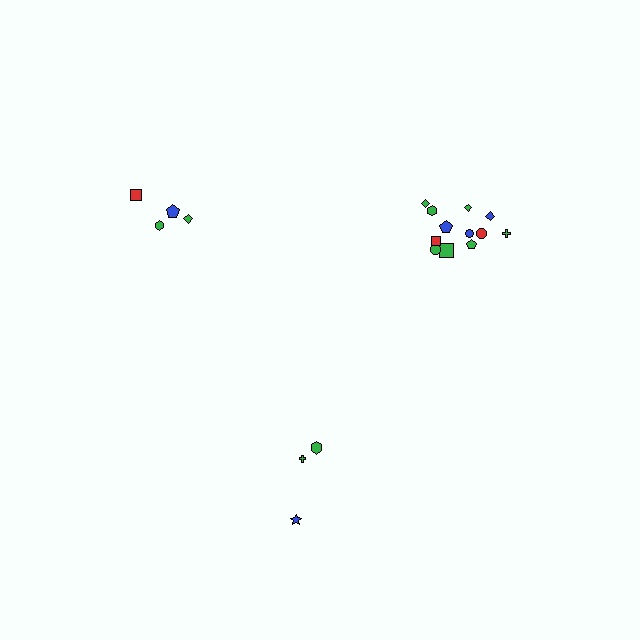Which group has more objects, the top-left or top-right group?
The top-right group.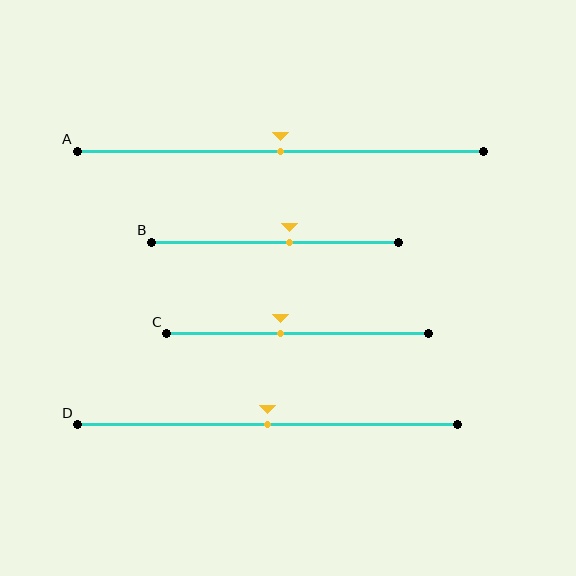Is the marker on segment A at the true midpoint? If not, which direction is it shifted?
Yes, the marker on segment A is at the true midpoint.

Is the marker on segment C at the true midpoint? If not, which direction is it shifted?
No, the marker on segment C is shifted to the left by about 7% of the segment length.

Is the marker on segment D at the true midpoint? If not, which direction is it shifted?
Yes, the marker on segment D is at the true midpoint.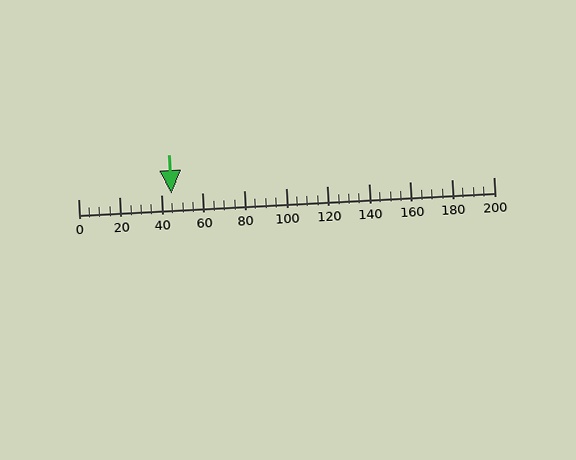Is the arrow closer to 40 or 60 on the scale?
The arrow is closer to 40.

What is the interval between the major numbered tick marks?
The major tick marks are spaced 20 units apart.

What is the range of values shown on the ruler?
The ruler shows values from 0 to 200.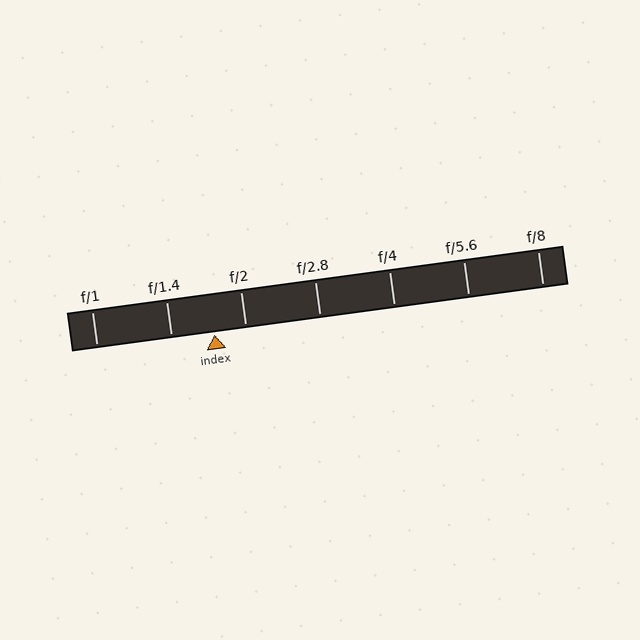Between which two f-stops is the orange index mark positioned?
The index mark is between f/1.4 and f/2.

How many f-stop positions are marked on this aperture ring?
There are 7 f-stop positions marked.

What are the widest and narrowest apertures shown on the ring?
The widest aperture shown is f/1 and the narrowest is f/8.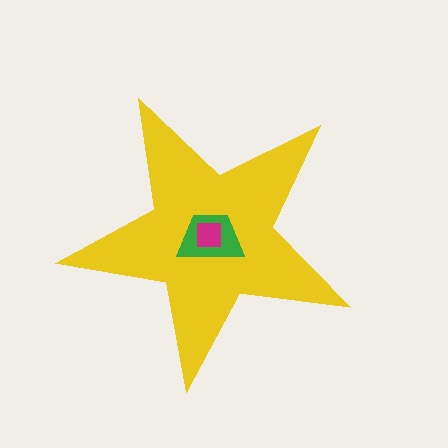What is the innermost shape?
The magenta square.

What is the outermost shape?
The yellow star.